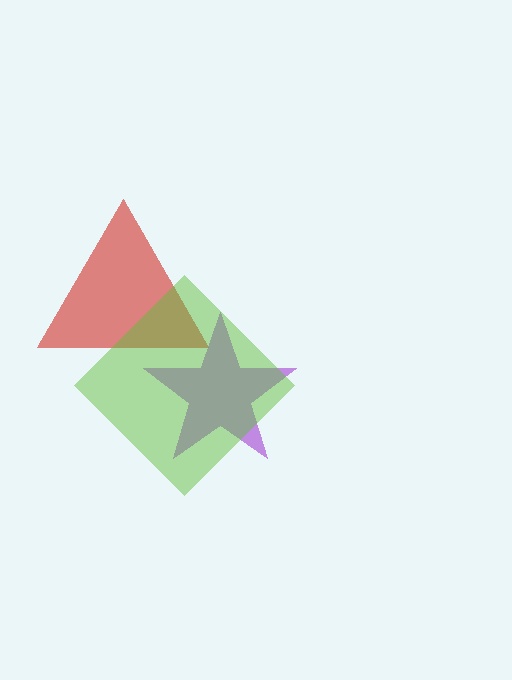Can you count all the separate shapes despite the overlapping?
Yes, there are 3 separate shapes.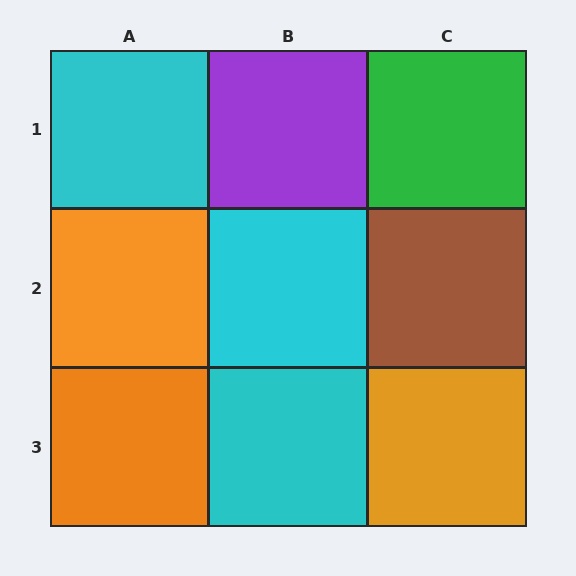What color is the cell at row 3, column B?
Cyan.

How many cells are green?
1 cell is green.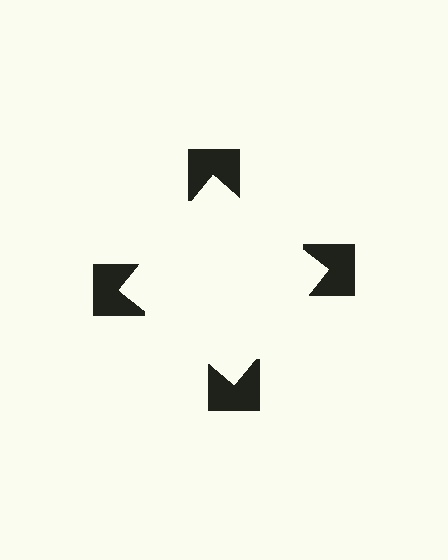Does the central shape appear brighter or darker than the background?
It typically appears slightly brighter than the background, even though no actual brightness change is drawn.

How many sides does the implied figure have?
4 sides.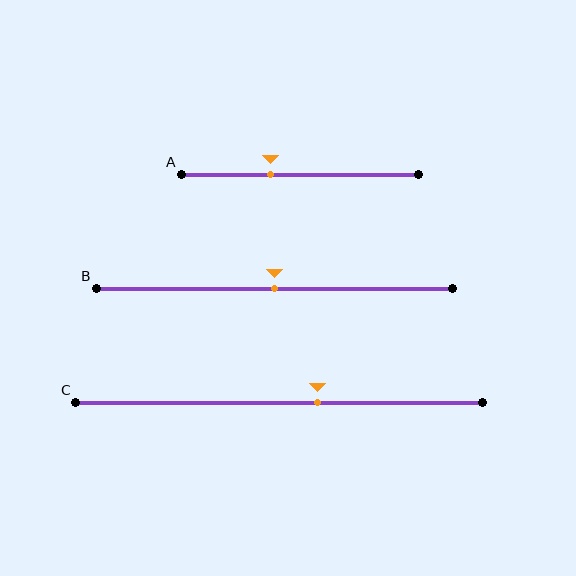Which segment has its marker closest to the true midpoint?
Segment B has its marker closest to the true midpoint.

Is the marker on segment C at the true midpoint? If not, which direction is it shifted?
No, the marker on segment C is shifted to the right by about 9% of the segment length.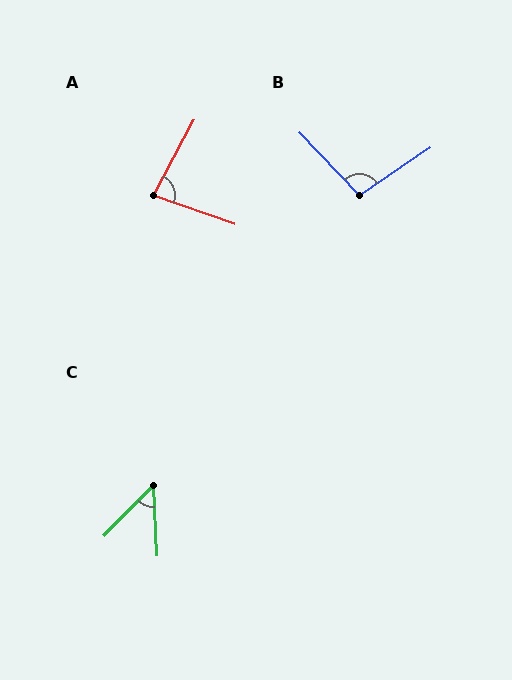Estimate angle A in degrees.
Approximately 81 degrees.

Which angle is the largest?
B, at approximately 99 degrees.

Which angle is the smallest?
C, at approximately 48 degrees.